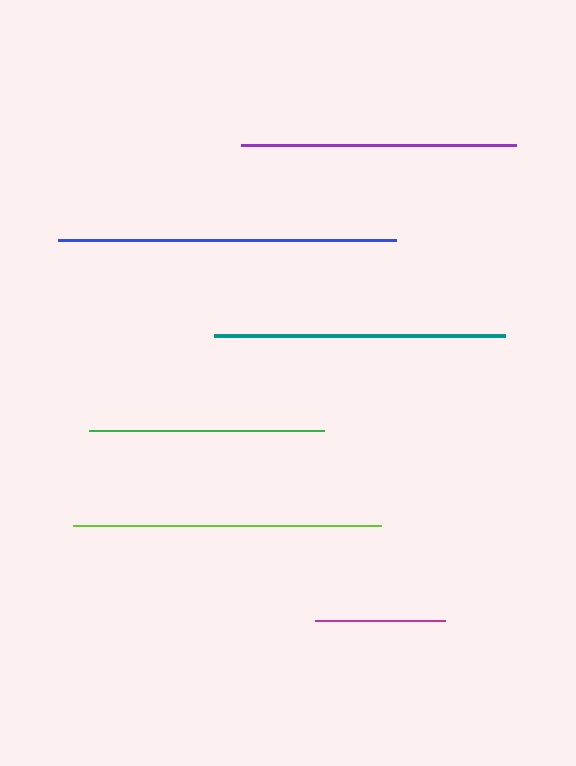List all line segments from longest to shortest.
From longest to shortest: blue, lime, teal, purple, green, magenta.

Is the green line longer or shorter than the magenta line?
The green line is longer than the magenta line.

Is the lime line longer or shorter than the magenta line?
The lime line is longer than the magenta line.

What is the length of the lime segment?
The lime segment is approximately 308 pixels long.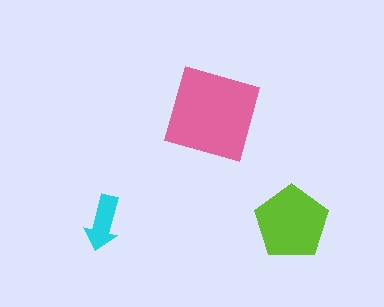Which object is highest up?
The pink diamond is topmost.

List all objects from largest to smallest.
The pink diamond, the lime pentagon, the cyan arrow.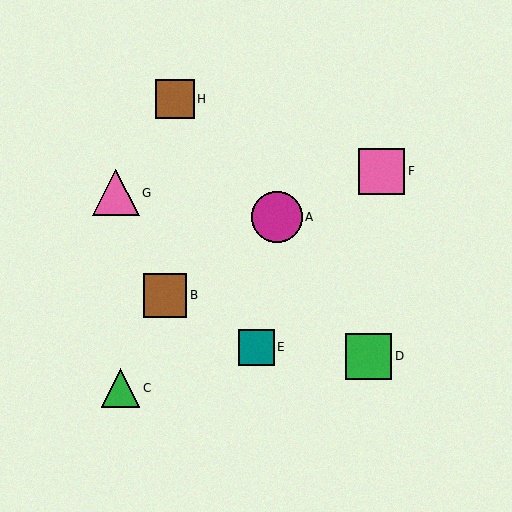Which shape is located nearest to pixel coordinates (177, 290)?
The brown square (labeled B) at (165, 295) is nearest to that location.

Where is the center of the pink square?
The center of the pink square is at (381, 171).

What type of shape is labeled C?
Shape C is a green triangle.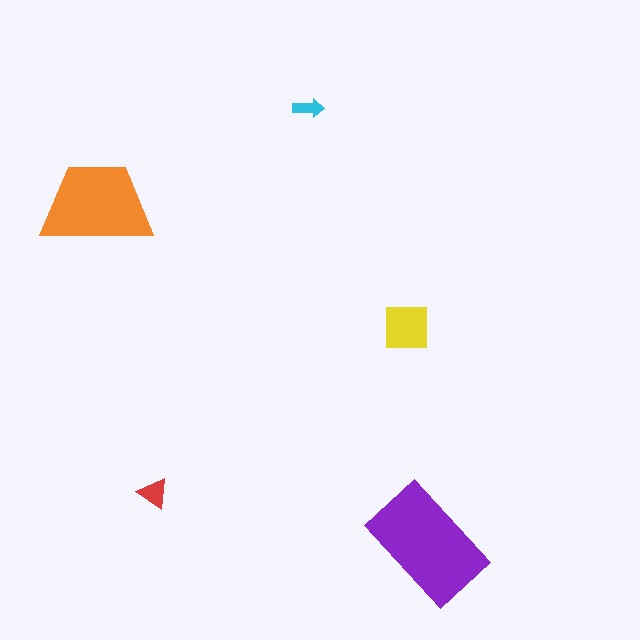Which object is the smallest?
The cyan arrow.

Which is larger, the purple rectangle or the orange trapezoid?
The purple rectangle.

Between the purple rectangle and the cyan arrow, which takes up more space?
The purple rectangle.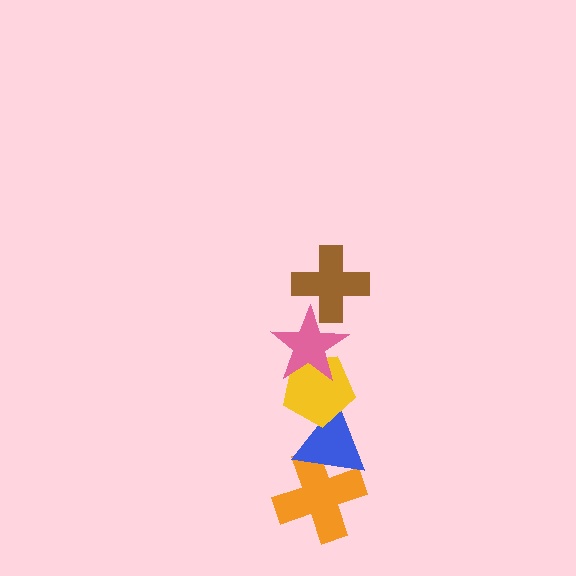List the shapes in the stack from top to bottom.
From top to bottom: the brown cross, the pink star, the yellow pentagon, the blue triangle, the orange cross.